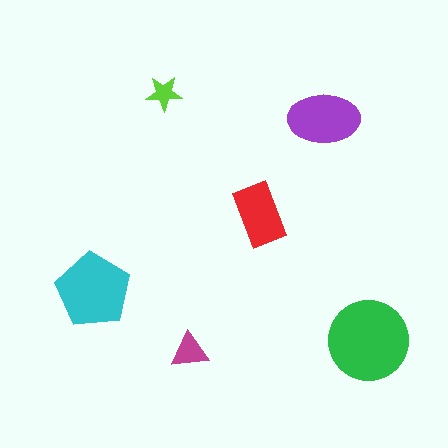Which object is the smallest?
The lime star.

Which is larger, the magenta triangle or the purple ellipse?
The purple ellipse.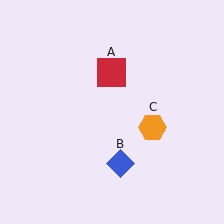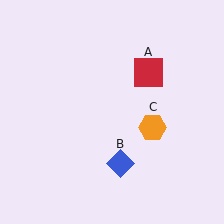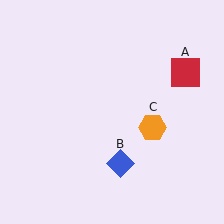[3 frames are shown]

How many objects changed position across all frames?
1 object changed position: red square (object A).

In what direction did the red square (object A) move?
The red square (object A) moved right.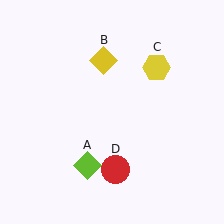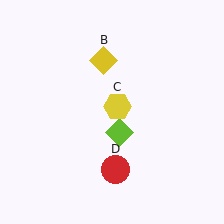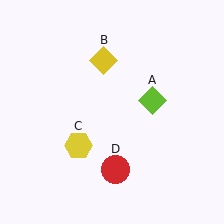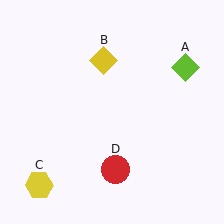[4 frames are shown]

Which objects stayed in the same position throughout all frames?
Yellow diamond (object B) and red circle (object D) remained stationary.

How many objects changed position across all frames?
2 objects changed position: lime diamond (object A), yellow hexagon (object C).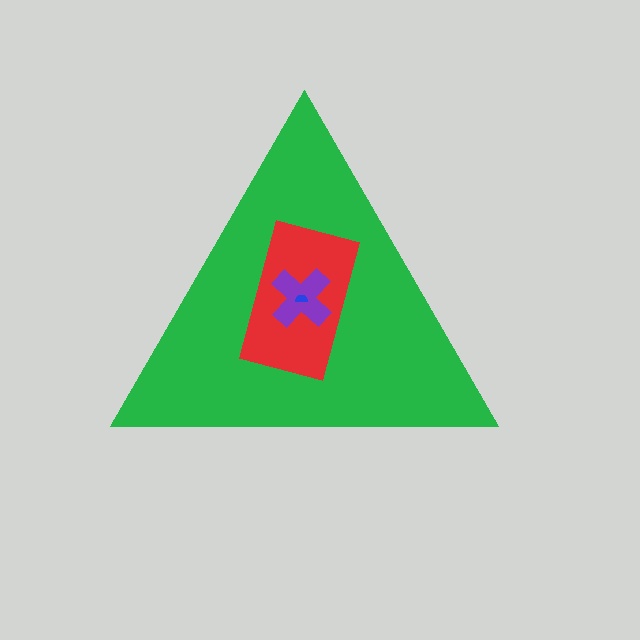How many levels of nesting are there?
4.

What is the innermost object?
The blue semicircle.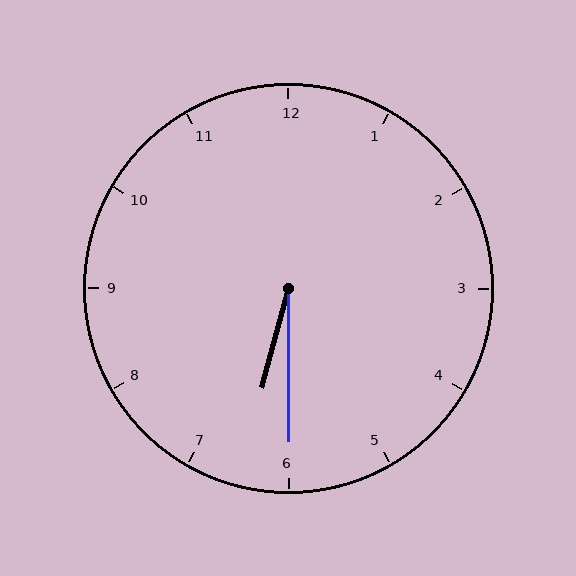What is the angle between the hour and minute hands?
Approximately 15 degrees.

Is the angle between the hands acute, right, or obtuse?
It is acute.